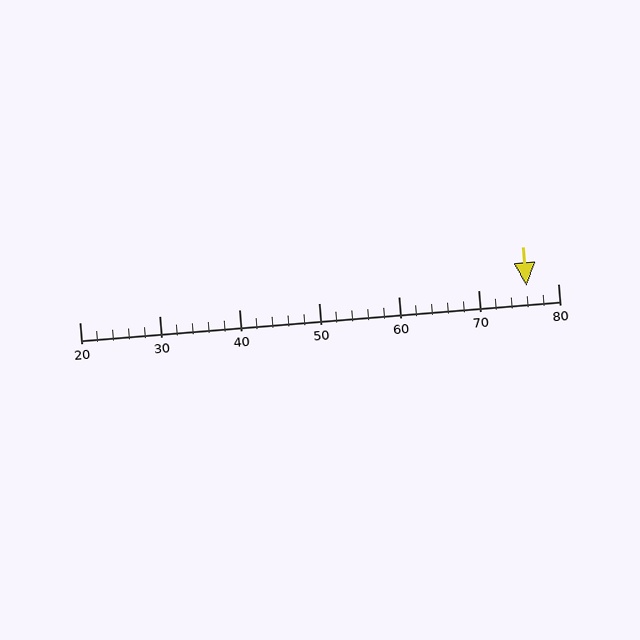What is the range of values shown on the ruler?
The ruler shows values from 20 to 80.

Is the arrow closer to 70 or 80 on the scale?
The arrow is closer to 80.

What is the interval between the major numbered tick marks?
The major tick marks are spaced 10 units apart.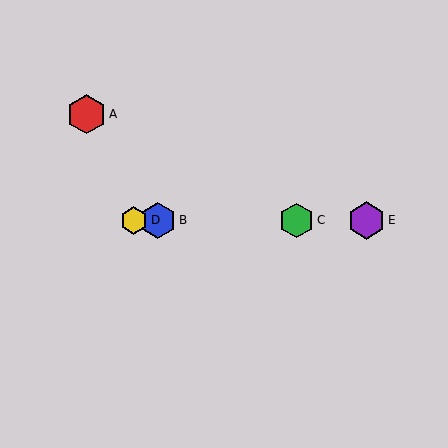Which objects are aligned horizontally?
Objects B, C, D, E are aligned horizontally.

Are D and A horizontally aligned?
No, D is at y≈220 and A is at y≈114.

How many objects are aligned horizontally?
4 objects (B, C, D, E) are aligned horizontally.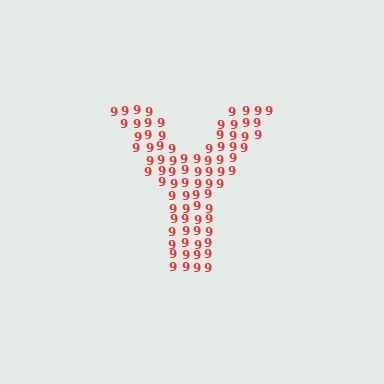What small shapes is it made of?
It is made of small digit 9's.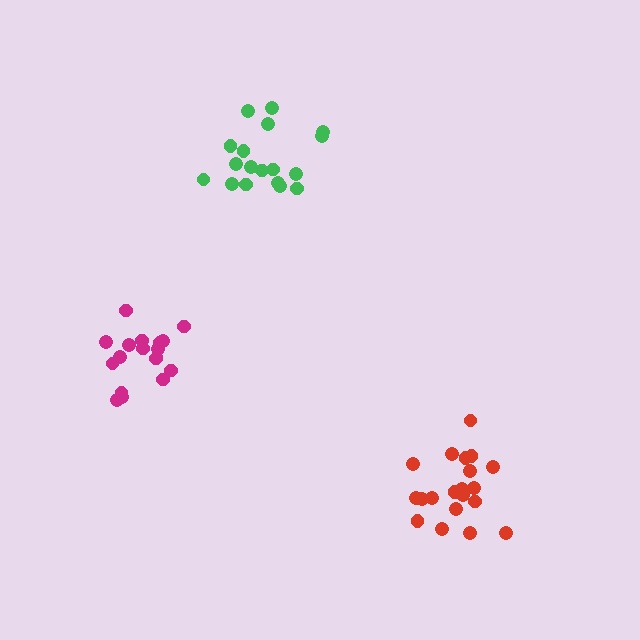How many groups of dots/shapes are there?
There are 3 groups.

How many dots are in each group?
Group 1: 20 dots, Group 2: 18 dots, Group 3: 18 dots (56 total).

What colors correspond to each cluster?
The clusters are colored: red, green, magenta.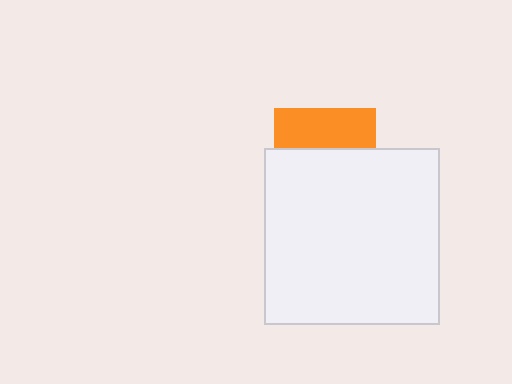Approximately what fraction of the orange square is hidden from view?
Roughly 61% of the orange square is hidden behind the white square.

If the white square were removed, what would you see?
You would see the complete orange square.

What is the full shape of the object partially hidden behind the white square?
The partially hidden object is an orange square.